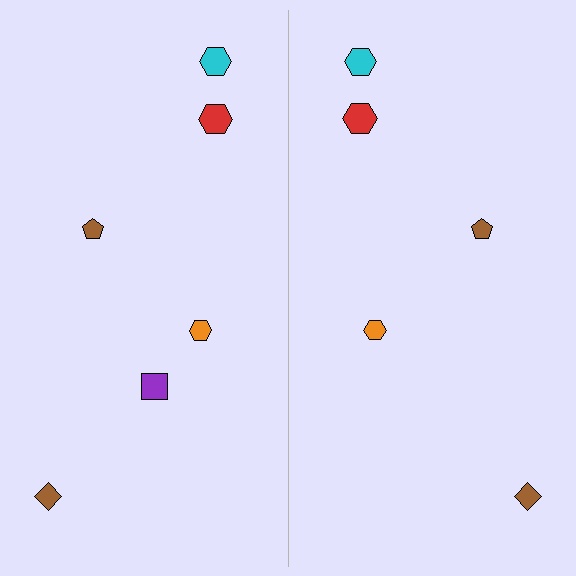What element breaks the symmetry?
A purple square is missing from the right side.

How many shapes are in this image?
There are 11 shapes in this image.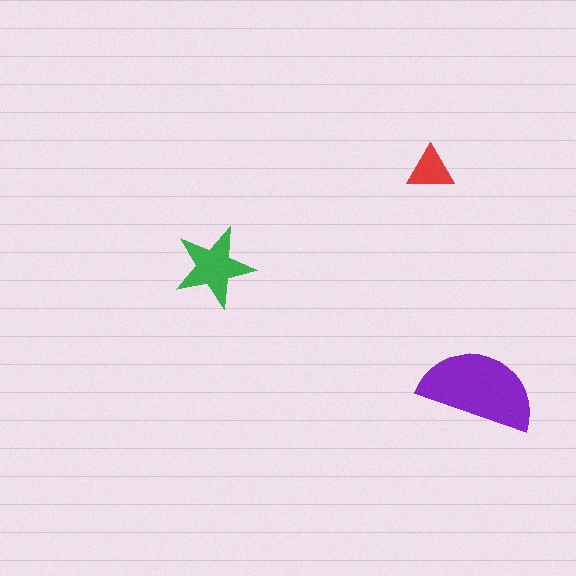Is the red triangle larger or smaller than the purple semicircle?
Smaller.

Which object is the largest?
The purple semicircle.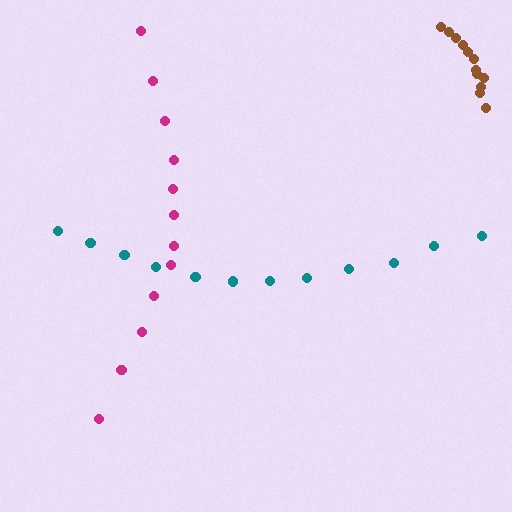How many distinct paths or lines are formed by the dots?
There are 3 distinct paths.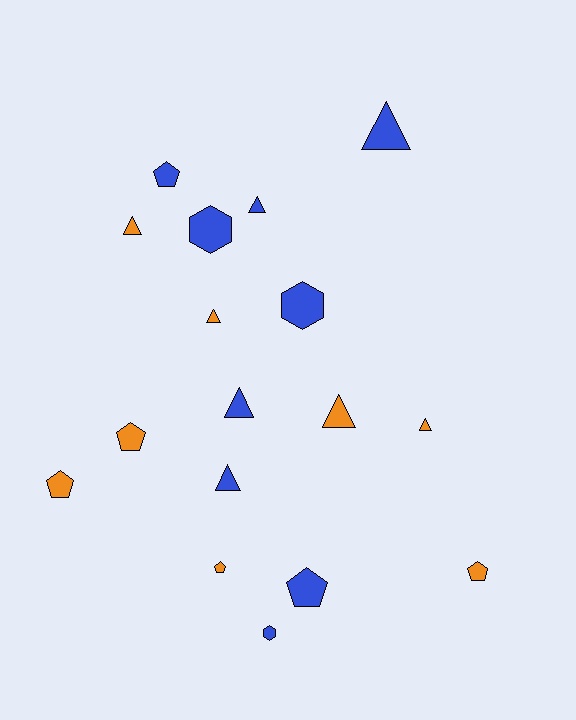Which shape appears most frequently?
Triangle, with 8 objects.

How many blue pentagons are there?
There are 2 blue pentagons.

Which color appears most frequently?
Blue, with 9 objects.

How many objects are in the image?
There are 17 objects.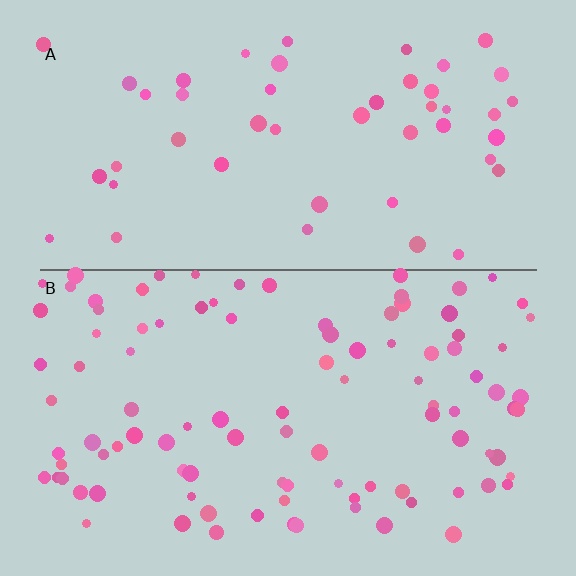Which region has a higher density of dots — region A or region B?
B (the bottom).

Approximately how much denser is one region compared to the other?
Approximately 2.1× — region B over region A.